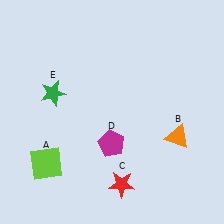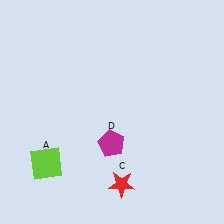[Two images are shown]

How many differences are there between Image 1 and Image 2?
There are 2 differences between the two images.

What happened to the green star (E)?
The green star (E) was removed in Image 2. It was in the top-left area of Image 1.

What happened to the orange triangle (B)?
The orange triangle (B) was removed in Image 2. It was in the bottom-right area of Image 1.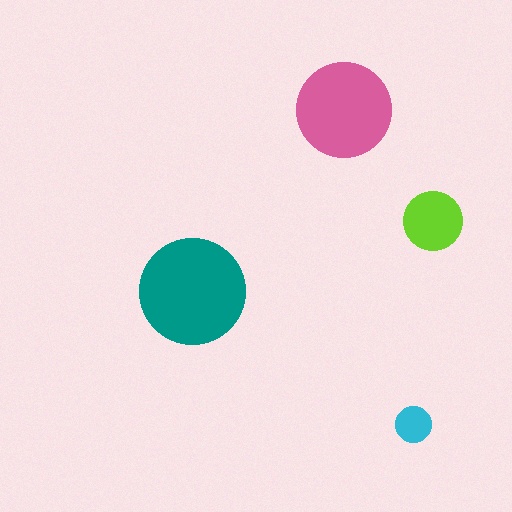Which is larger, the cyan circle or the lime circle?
The lime one.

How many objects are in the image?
There are 4 objects in the image.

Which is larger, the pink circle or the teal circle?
The teal one.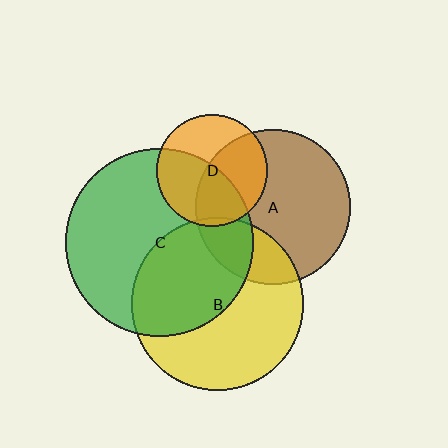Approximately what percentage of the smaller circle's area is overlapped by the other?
Approximately 50%.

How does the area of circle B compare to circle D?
Approximately 2.4 times.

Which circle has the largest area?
Circle C (green).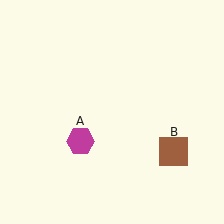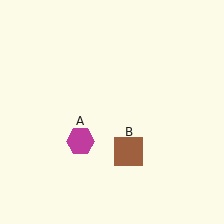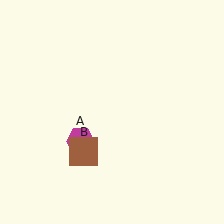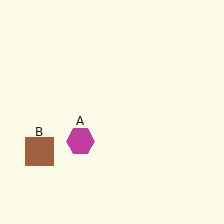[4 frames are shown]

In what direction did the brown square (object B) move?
The brown square (object B) moved left.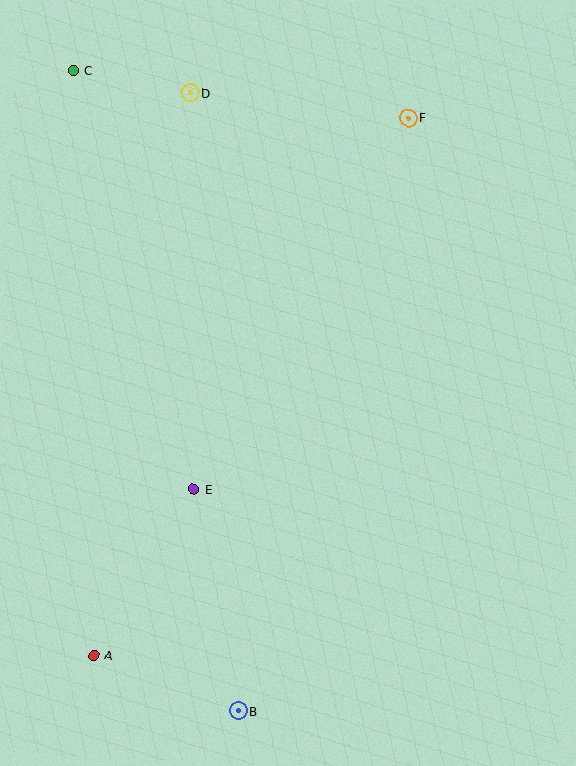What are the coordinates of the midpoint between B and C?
The midpoint between B and C is at (156, 390).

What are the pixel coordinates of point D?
Point D is at (190, 93).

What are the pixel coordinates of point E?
Point E is at (193, 489).